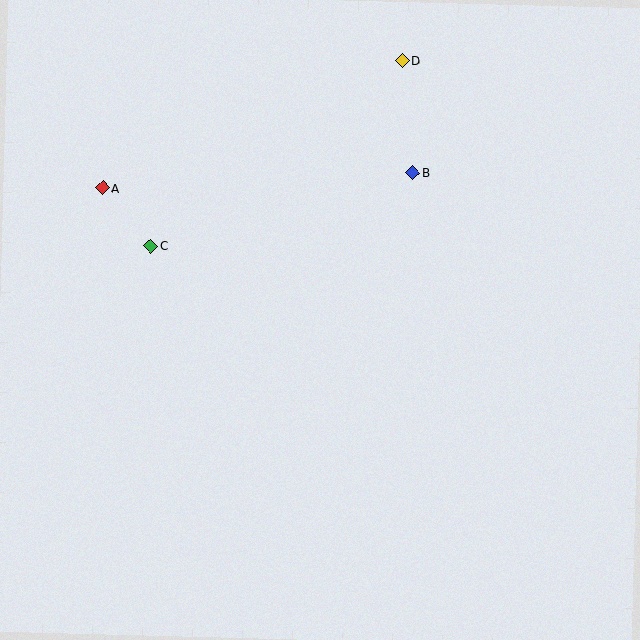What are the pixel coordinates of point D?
Point D is at (402, 61).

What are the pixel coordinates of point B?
Point B is at (413, 173).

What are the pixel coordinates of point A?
Point A is at (103, 188).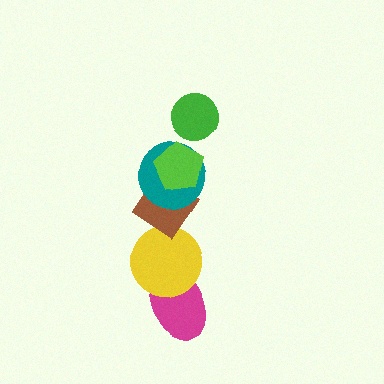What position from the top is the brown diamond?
The brown diamond is 4th from the top.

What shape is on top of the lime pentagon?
The green circle is on top of the lime pentagon.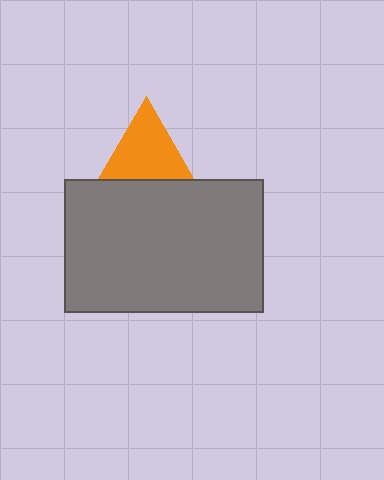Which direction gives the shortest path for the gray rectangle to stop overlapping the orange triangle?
Moving down gives the shortest separation.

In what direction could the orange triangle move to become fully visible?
The orange triangle could move up. That would shift it out from behind the gray rectangle entirely.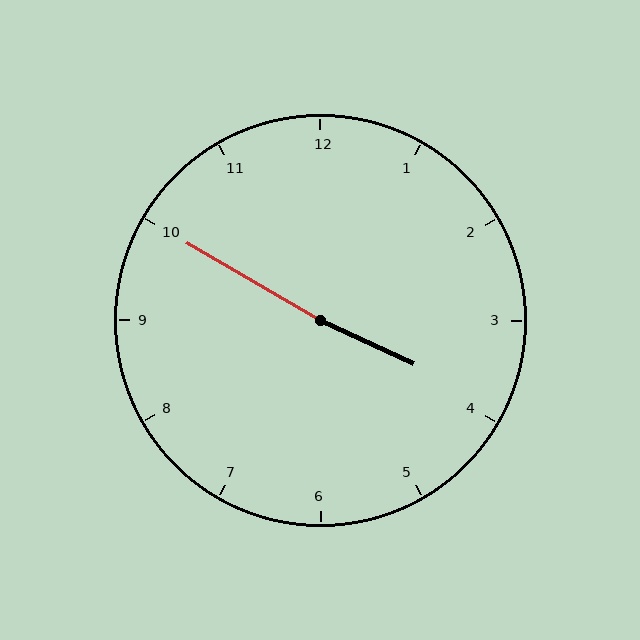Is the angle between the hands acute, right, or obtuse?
It is obtuse.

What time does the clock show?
3:50.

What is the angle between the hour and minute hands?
Approximately 175 degrees.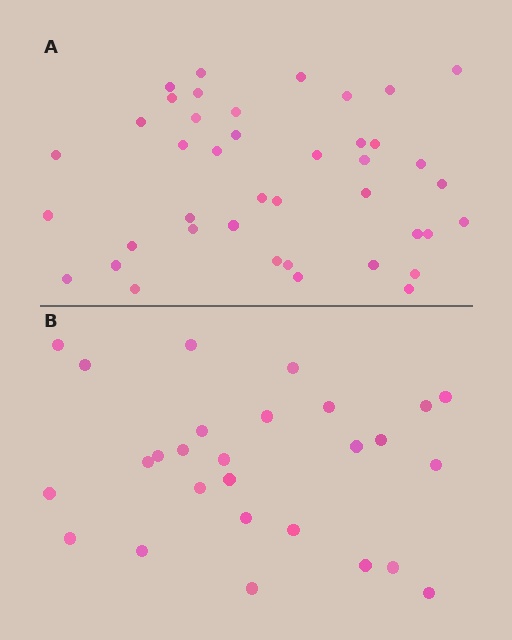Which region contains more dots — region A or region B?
Region A (the top region) has more dots.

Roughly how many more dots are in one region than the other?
Region A has approximately 15 more dots than region B.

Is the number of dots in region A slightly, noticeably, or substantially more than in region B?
Region A has substantially more. The ratio is roughly 1.5 to 1.